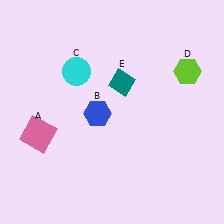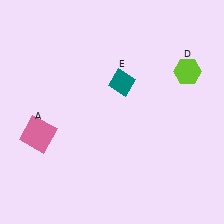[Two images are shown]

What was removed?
The cyan circle (C), the blue hexagon (B) were removed in Image 2.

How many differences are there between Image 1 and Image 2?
There are 2 differences between the two images.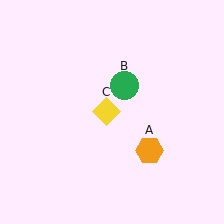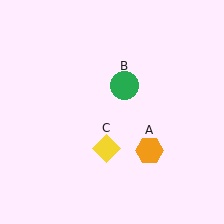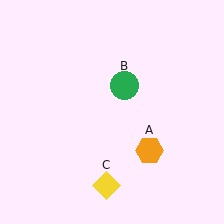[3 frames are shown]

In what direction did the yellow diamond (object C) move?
The yellow diamond (object C) moved down.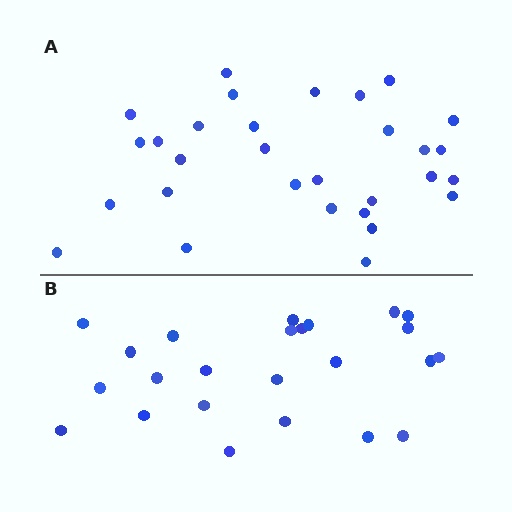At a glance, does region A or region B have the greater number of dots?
Region A (the top region) has more dots.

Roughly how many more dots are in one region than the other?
Region A has about 6 more dots than region B.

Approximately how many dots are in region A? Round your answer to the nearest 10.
About 30 dots.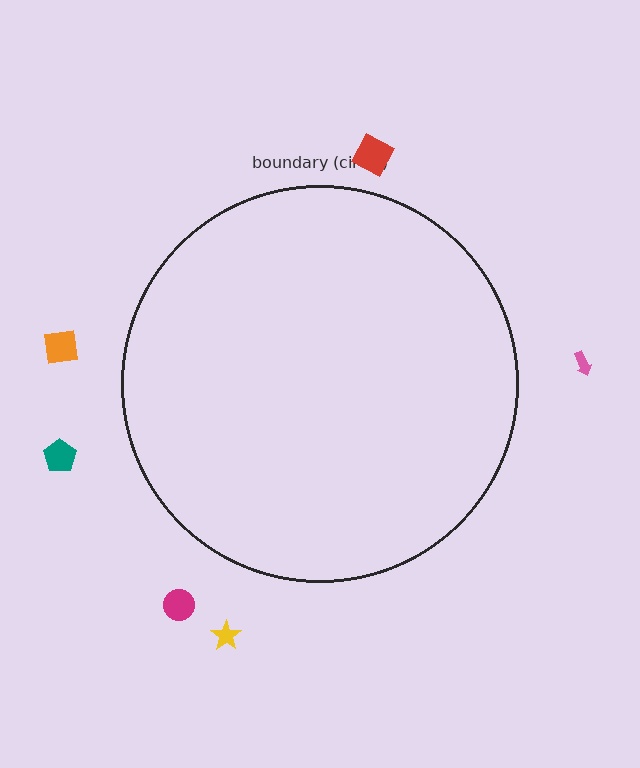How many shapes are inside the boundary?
0 inside, 6 outside.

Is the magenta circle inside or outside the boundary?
Outside.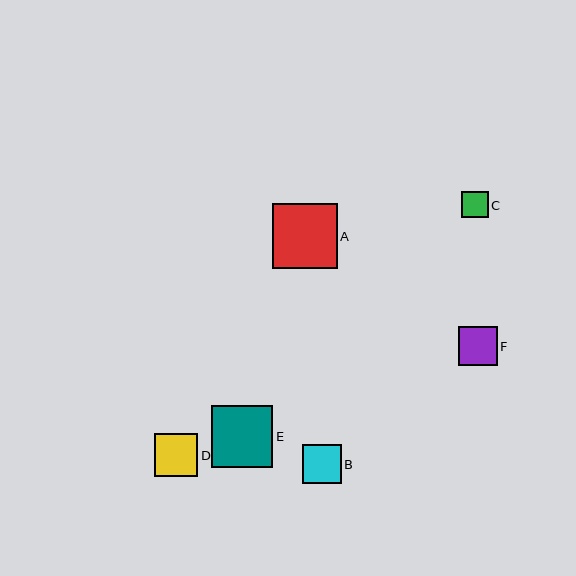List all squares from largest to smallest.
From largest to smallest: A, E, D, F, B, C.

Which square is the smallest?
Square C is the smallest with a size of approximately 27 pixels.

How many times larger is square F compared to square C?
Square F is approximately 1.5 times the size of square C.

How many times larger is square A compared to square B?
Square A is approximately 1.7 times the size of square B.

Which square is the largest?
Square A is the largest with a size of approximately 65 pixels.